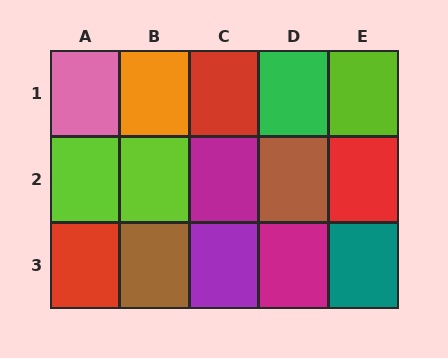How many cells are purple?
1 cell is purple.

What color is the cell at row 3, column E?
Teal.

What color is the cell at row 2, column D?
Brown.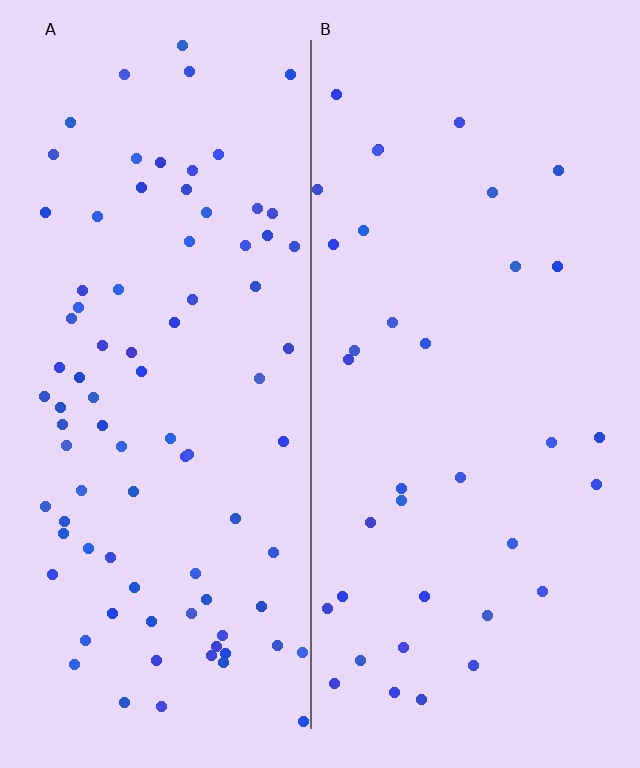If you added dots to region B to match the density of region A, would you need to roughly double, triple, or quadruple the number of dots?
Approximately double.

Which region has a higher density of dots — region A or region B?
A (the left).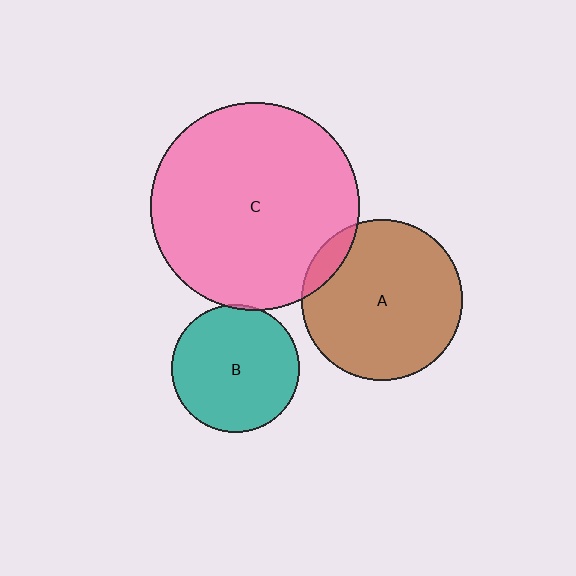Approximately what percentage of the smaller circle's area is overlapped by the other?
Approximately 10%.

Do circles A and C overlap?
Yes.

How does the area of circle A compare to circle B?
Approximately 1.6 times.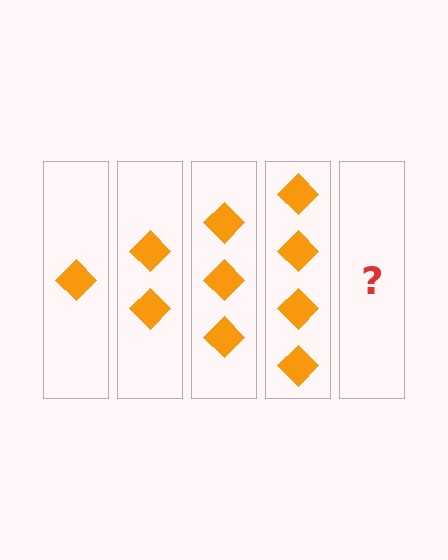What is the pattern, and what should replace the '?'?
The pattern is that each step adds one more diamond. The '?' should be 5 diamonds.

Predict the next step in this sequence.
The next step is 5 diamonds.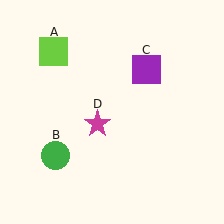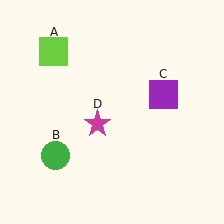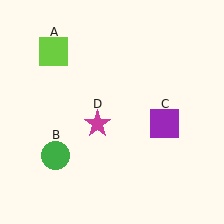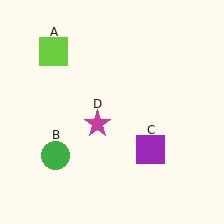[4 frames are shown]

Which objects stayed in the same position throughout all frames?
Lime square (object A) and green circle (object B) and magenta star (object D) remained stationary.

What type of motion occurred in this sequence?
The purple square (object C) rotated clockwise around the center of the scene.